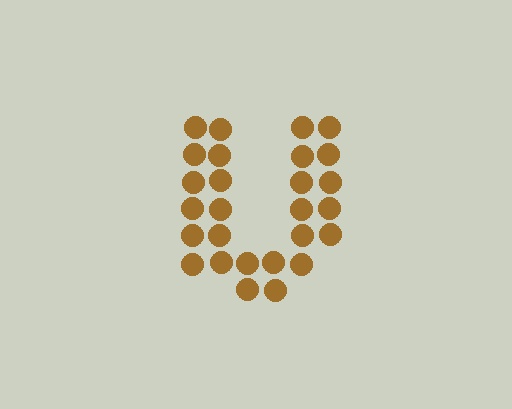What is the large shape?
The large shape is the letter U.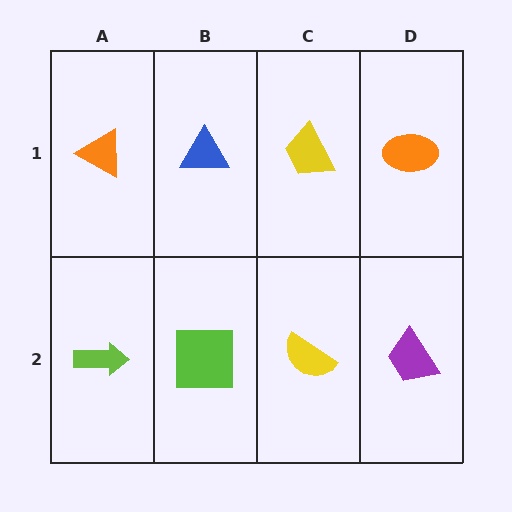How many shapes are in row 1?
4 shapes.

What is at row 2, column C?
A yellow semicircle.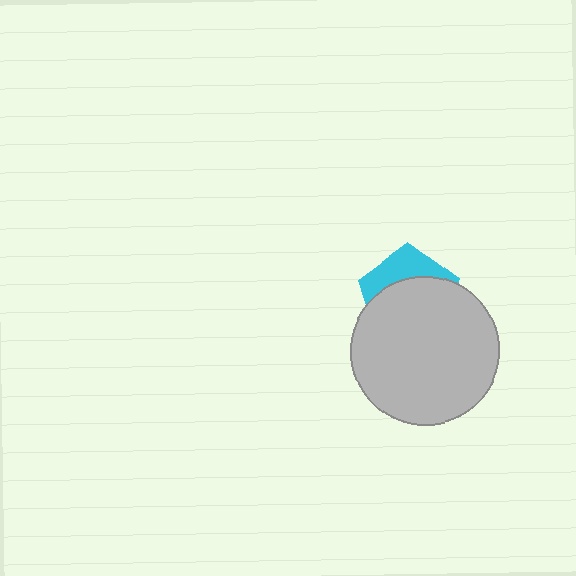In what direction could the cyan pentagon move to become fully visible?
The cyan pentagon could move up. That would shift it out from behind the light gray circle entirely.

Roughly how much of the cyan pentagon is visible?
A small part of it is visible (roughly 33%).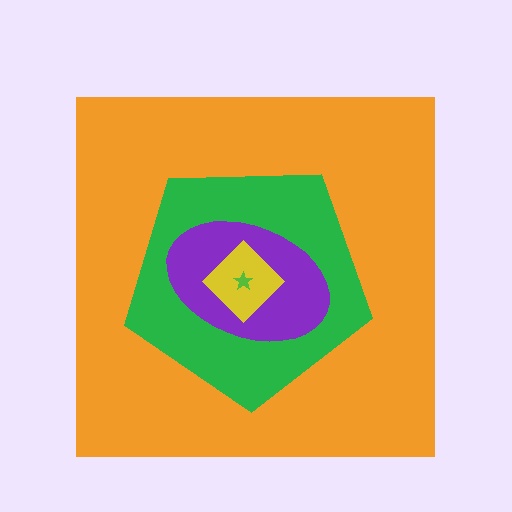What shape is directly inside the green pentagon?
The purple ellipse.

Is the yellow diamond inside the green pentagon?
Yes.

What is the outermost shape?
The orange square.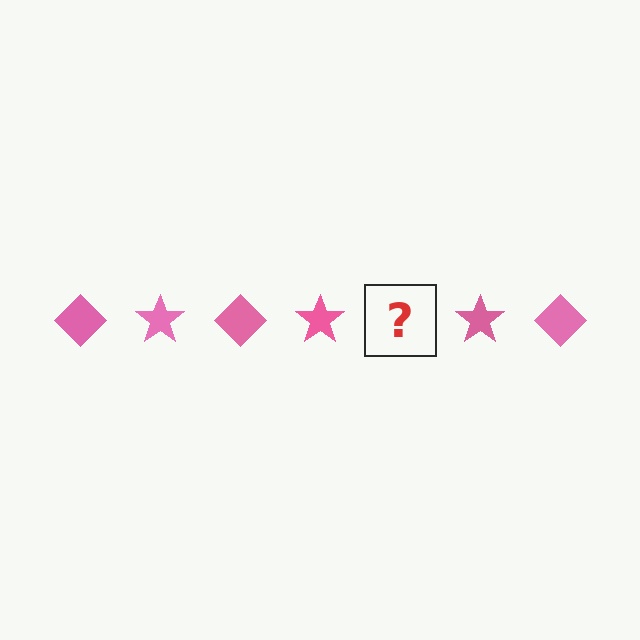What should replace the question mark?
The question mark should be replaced with a pink diamond.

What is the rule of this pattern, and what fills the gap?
The rule is that the pattern cycles through diamond, star shapes in pink. The gap should be filled with a pink diamond.